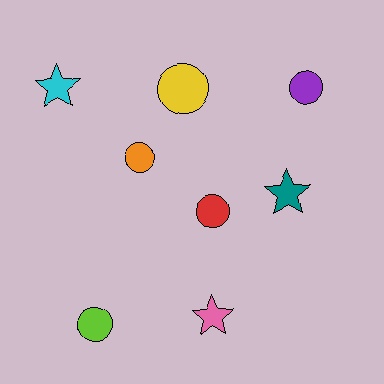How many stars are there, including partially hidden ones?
There are 3 stars.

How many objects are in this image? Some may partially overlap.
There are 8 objects.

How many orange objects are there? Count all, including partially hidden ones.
There is 1 orange object.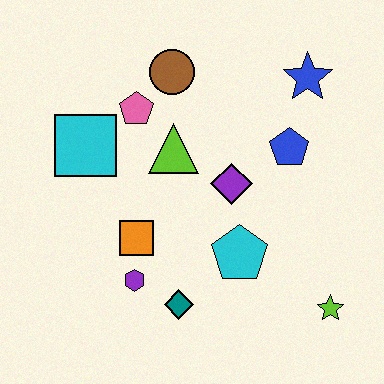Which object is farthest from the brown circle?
The lime star is farthest from the brown circle.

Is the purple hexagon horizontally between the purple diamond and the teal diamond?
No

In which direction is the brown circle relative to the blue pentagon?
The brown circle is to the left of the blue pentagon.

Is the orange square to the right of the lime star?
No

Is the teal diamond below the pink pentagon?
Yes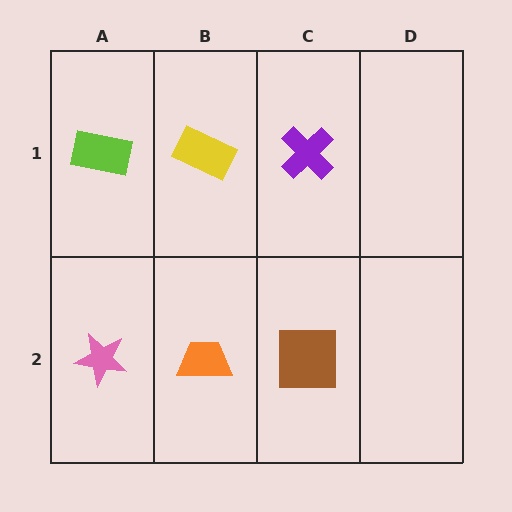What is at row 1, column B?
A yellow rectangle.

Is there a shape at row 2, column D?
No, that cell is empty.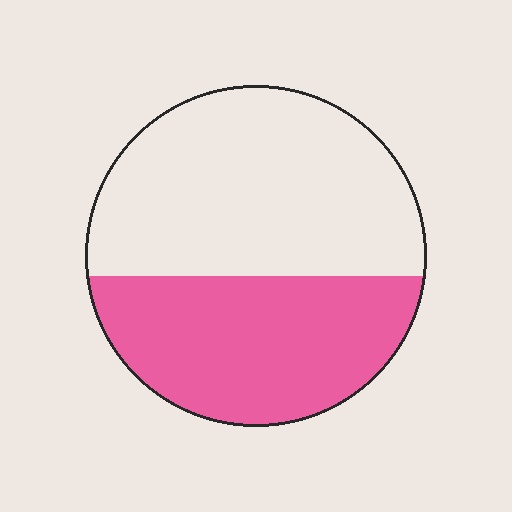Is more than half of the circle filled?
No.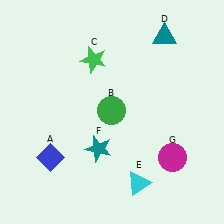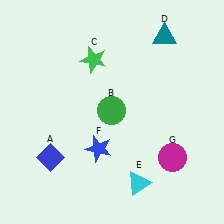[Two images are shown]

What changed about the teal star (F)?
In Image 1, F is teal. In Image 2, it changed to blue.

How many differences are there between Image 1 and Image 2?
There is 1 difference between the two images.